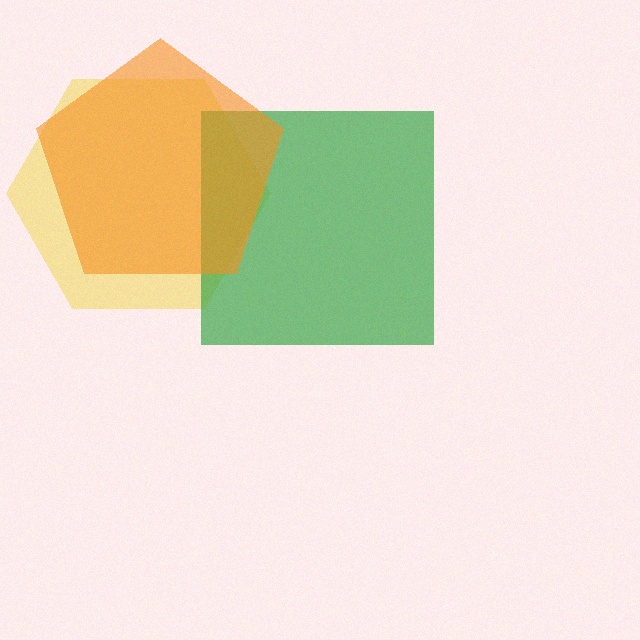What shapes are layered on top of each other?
The layered shapes are: a yellow hexagon, a green square, an orange pentagon.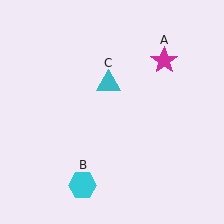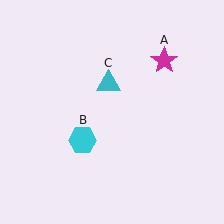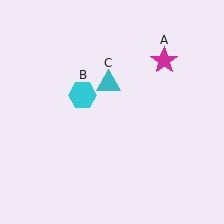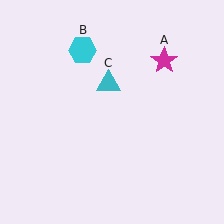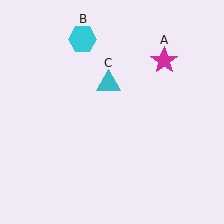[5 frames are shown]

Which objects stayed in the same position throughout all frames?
Magenta star (object A) and cyan triangle (object C) remained stationary.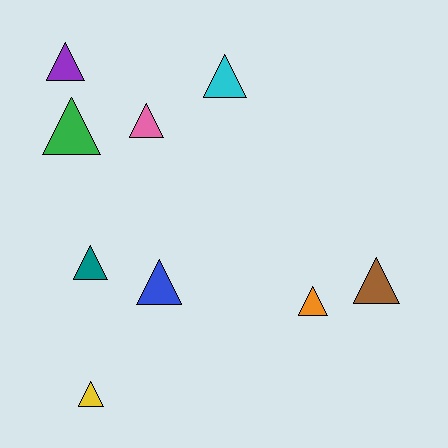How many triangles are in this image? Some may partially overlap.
There are 9 triangles.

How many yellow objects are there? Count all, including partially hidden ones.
There is 1 yellow object.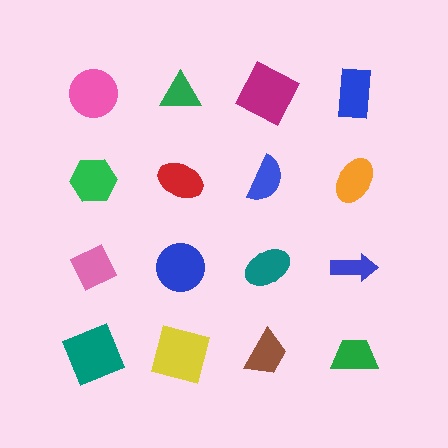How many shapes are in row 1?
4 shapes.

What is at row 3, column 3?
A teal ellipse.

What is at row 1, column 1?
A pink circle.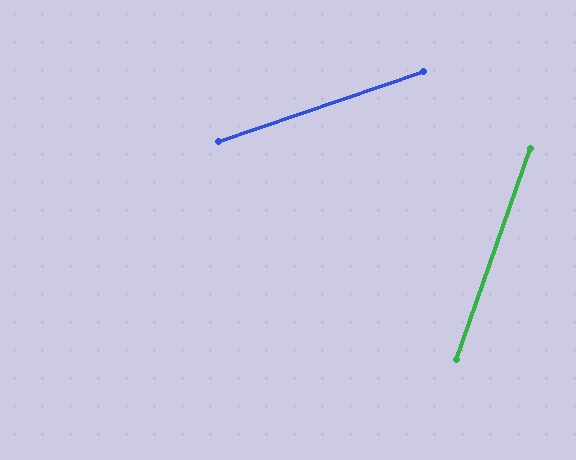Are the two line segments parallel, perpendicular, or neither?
Neither parallel nor perpendicular — they differ by about 52°.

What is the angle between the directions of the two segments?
Approximately 52 degrees.